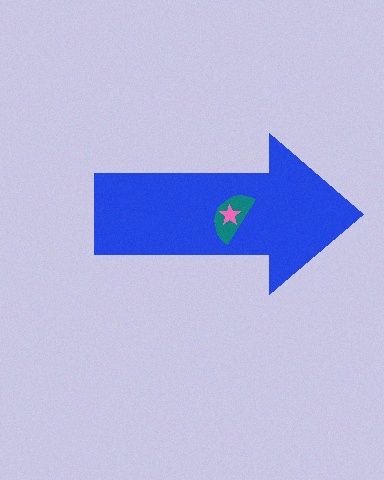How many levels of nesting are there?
3.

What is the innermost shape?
The pink star.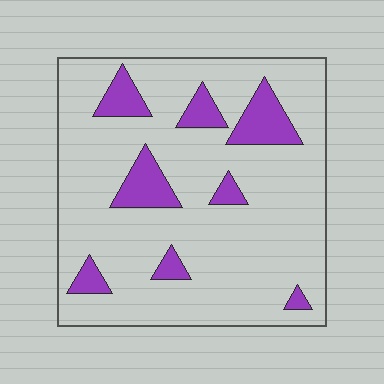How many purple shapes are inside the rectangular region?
8.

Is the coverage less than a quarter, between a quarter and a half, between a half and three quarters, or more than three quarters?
Less than a quarter.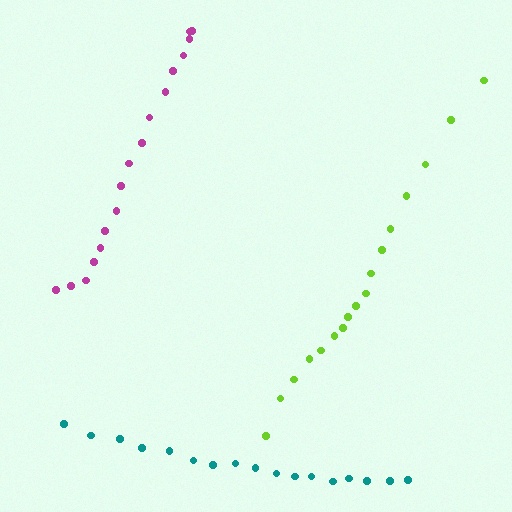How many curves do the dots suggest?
There are 3 distinct paths.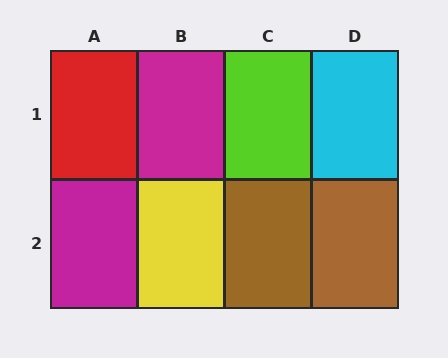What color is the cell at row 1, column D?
Cyan.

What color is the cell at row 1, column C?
Lime.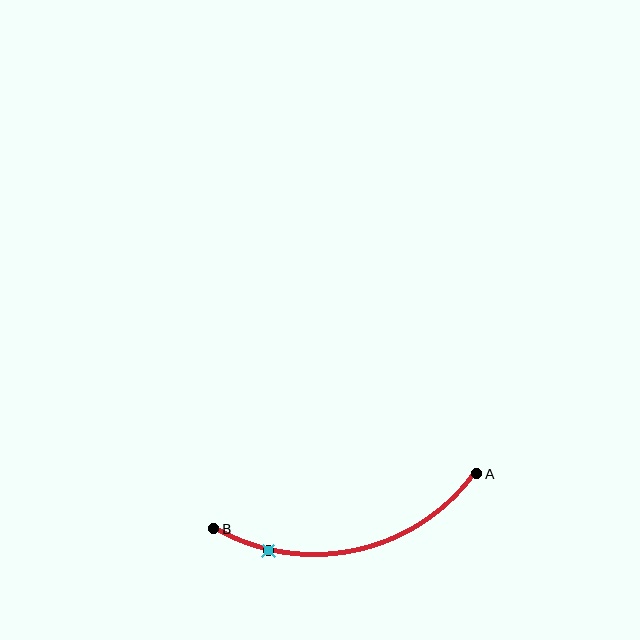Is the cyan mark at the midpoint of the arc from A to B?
No. The cyan mark lies on the arc but is closer to endpoint B. The arc midpoint would be at the point on the curve equidistant along the arc from both A and B.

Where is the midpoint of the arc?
The arc midpoint is the point on the curve farthest from the straight line joining A and B. It sits below that line.